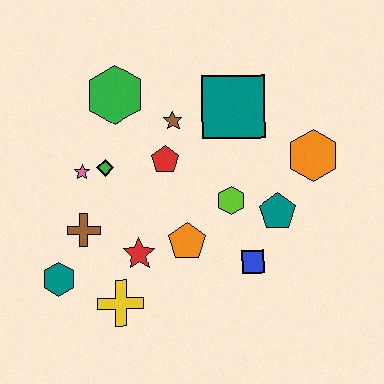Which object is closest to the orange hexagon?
The teal pentagon is closest to the orange hexagon.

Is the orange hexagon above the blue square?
Yes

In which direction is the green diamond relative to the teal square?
The green diamond is to the left of the teal square.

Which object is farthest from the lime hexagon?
The teal hexagon is farthest from the lime hexagon.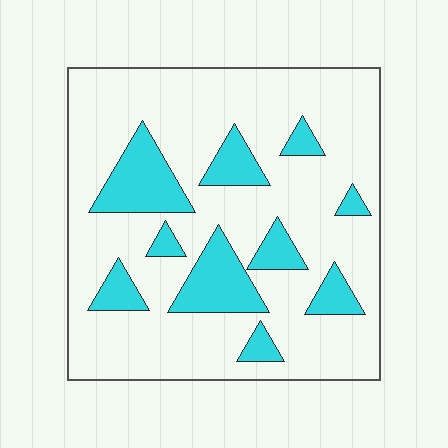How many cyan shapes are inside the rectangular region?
10.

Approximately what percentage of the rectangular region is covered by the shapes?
Approximately 20%.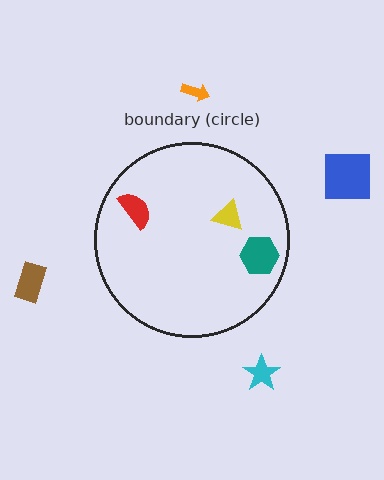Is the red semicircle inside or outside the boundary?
Inside.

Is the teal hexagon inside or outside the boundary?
Inside.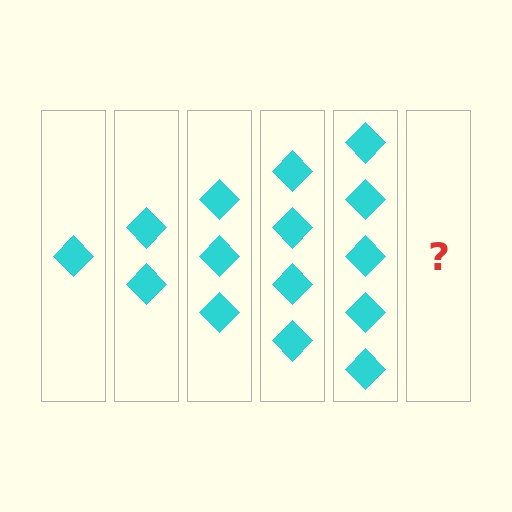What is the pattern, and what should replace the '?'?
The pattern is that each step adds one more diamond. The '?' should be 6 diamonds.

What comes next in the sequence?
The next element should be 6 diamonds.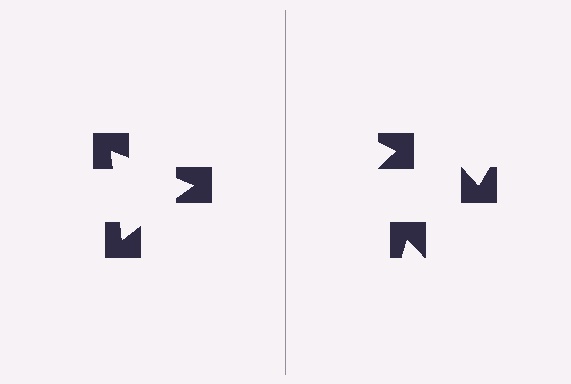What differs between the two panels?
The notched squares are positioned identically on both sides; only the wedge orientations differ. On the left they align to a triangle; on the right they are misaligned.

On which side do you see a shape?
An illusory triangle appears on the left side. On the right side the wedge cuts are rotated, so no coherent shape forms.